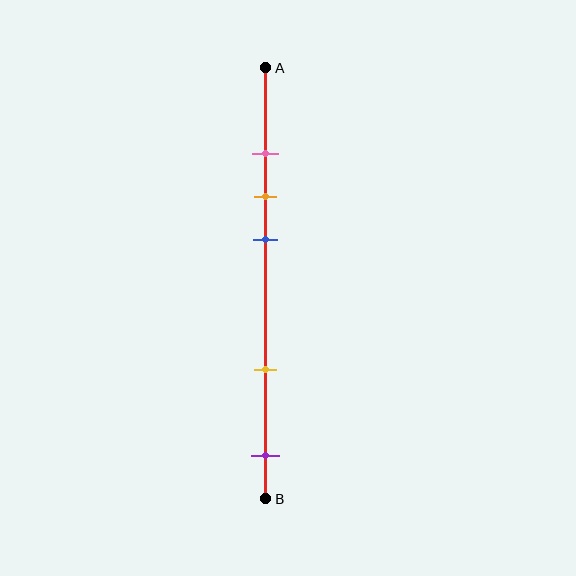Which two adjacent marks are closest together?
The pink and orange marks are the closest adjacent pair.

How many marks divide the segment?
There are 5 marks dividing the segment.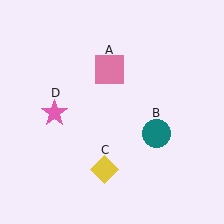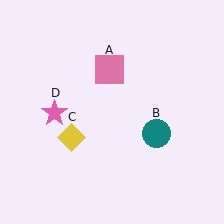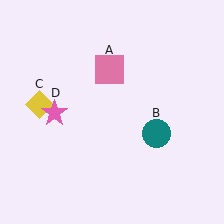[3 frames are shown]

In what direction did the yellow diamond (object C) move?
The yellow diamond (object C) moved up and to the left.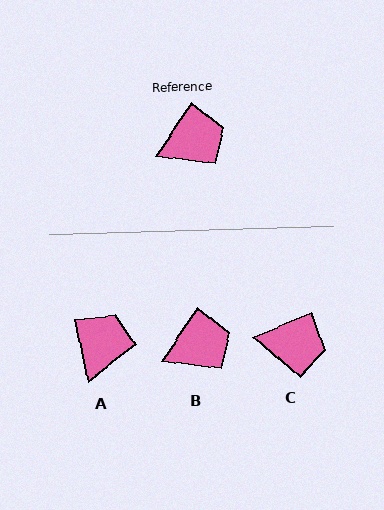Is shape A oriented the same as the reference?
No, it is off by about 46 degrees.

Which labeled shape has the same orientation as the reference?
B.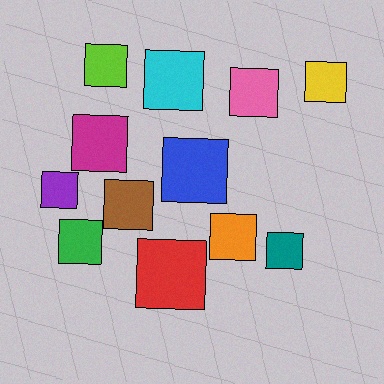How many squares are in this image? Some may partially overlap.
There are 12 squares.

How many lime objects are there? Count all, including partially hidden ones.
There is 1 lime object.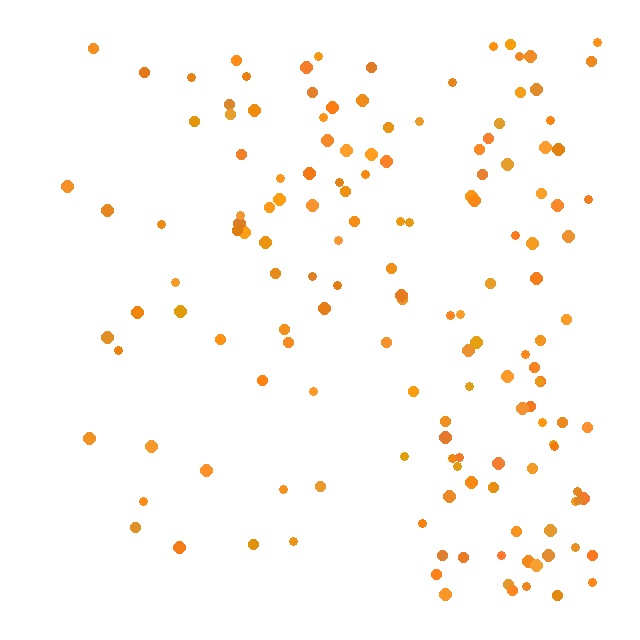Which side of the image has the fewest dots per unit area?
The left.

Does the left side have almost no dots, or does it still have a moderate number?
Still a moderate number, just noticeably fewer than the right.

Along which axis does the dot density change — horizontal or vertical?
Horizontal.